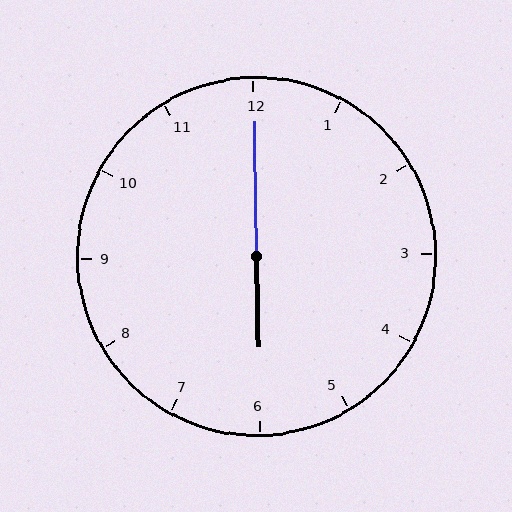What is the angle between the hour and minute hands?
Approximately 180 degrees.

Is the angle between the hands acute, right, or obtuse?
It is obtuse.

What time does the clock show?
6:00.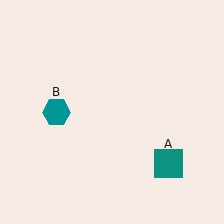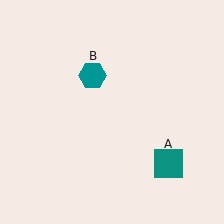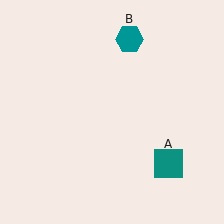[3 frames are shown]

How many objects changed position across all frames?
1 object changed position: teal hexagon (object B).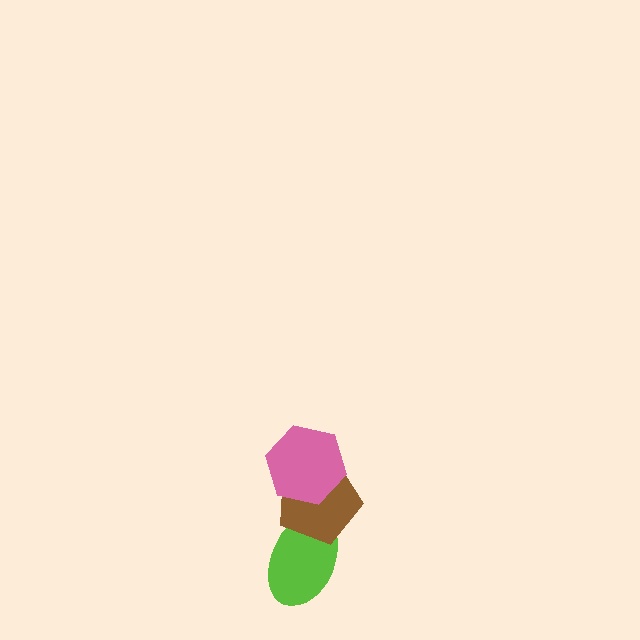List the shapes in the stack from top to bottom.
From top to bottom: the pink hexagon, the brown pentagon, the lime ellipse.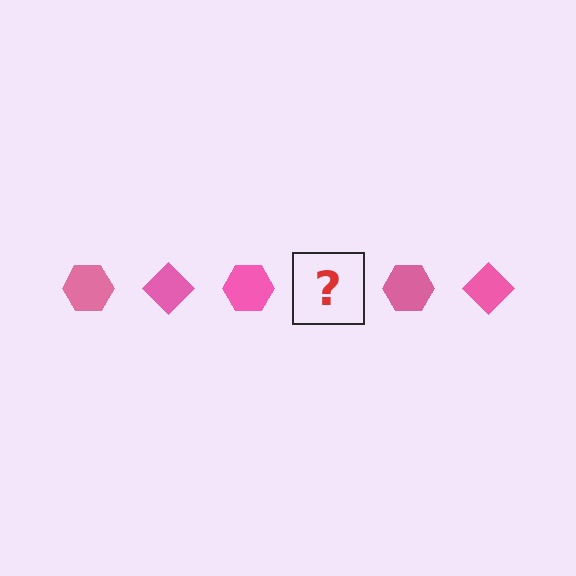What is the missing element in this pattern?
The missing element is a pink diamond.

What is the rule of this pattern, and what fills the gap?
The rule is that the pattern cycles through hexagon, diamond shapes in pink. The gap should be filled with a pink diamond.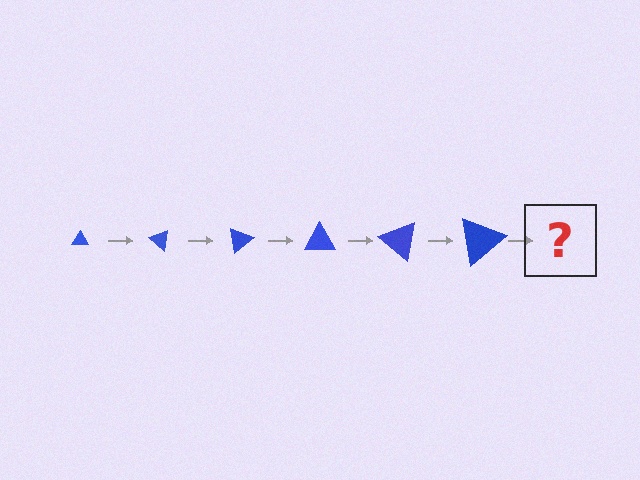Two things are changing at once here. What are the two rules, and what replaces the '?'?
The two rules are that the triangle grows larger each step and it rotates 40 degrees each step. The '?' should be a triangle, larger than the previous one and rotated 240 degrees from the start.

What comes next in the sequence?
The next element should be a triangle, larger than the previous one and rotated 240 degrees from the start.